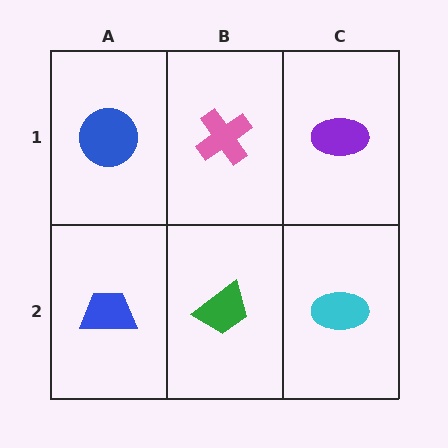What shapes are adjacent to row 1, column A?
A blue trapezoid (row 2, column A), a pink cross (row 1, column B).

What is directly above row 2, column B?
A pink cross.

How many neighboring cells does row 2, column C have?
2.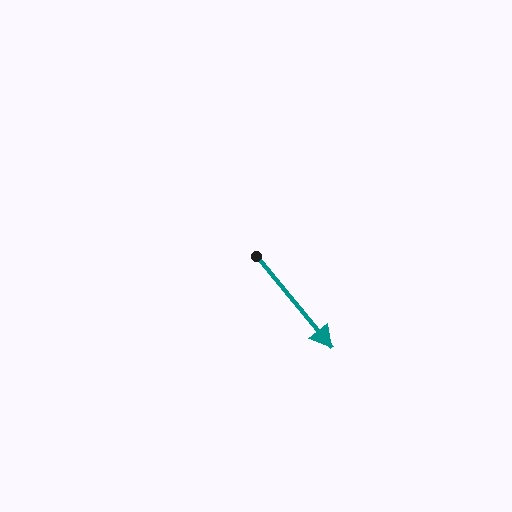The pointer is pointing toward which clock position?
Roughly 5 o'clock.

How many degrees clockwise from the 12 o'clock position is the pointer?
Approximately 140 degrees.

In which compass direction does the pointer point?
Southeast.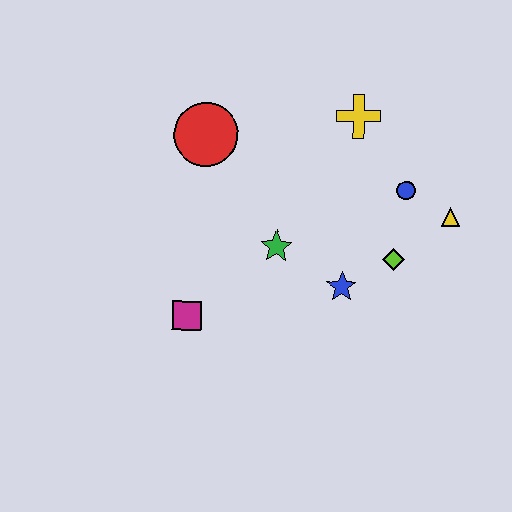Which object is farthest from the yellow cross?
The magenta square is farthest from the yellow cross.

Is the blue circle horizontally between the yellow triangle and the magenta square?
Yes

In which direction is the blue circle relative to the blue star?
The blue circle is above the blue star.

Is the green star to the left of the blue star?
Yes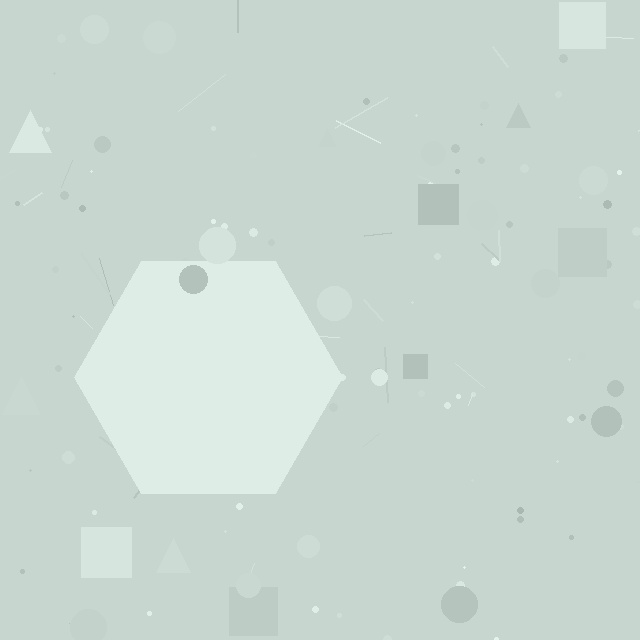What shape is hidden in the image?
A hexagon is hidden in the image.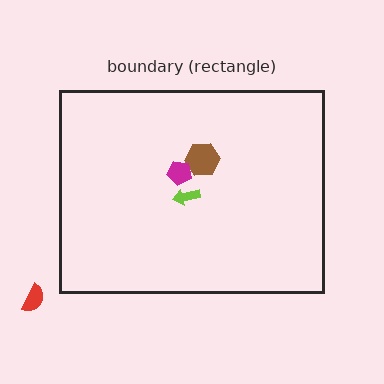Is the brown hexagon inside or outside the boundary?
Inside.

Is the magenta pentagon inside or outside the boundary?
Inside.